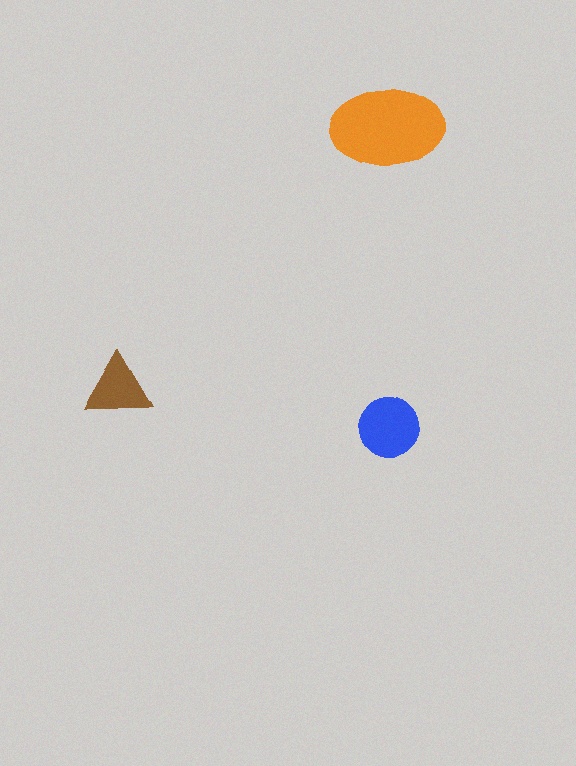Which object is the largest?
The orange ellipse.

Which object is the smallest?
The brown triangle.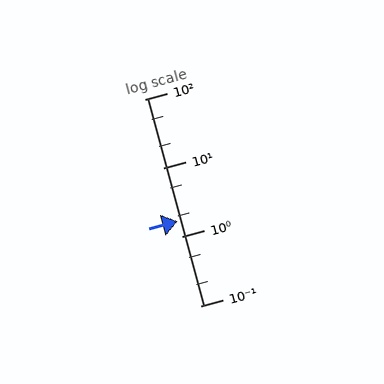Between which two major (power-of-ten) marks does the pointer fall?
The pointer is between 1 and 10.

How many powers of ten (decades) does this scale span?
The scale spans 3 decades, from 0.1 to 100.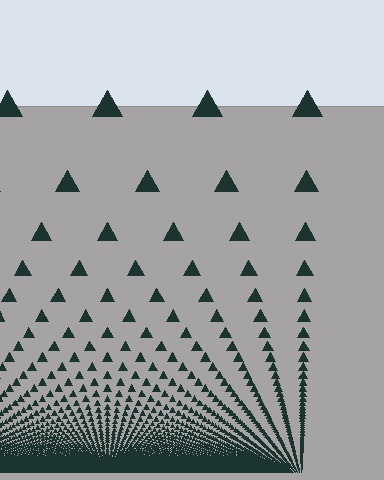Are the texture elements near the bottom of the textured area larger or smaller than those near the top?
Smaller. The gradient is inverted — elements near the bottom are smaller and denser.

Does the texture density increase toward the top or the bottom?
Density increases toward the bottom.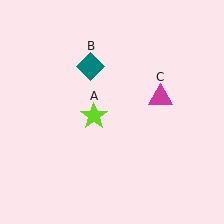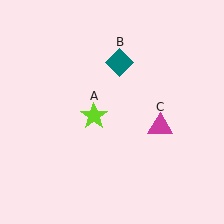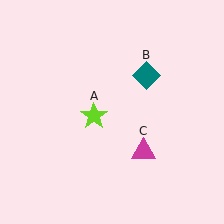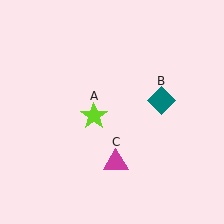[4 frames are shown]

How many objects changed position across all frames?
2 objects changed position: teal diamond (object B), magenta triangle (object C).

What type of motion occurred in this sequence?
The teal diamond (object B), magenta triangle (object C) rotated clockwise around the center of the scene.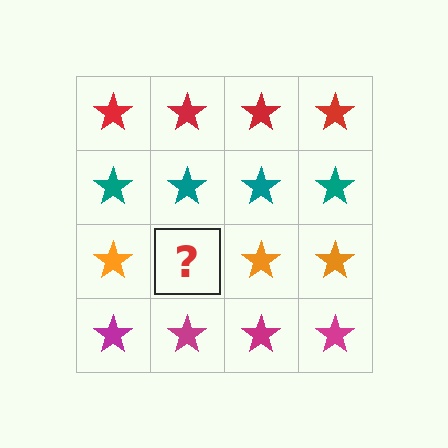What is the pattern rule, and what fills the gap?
The rule is that each row has a consistent color. The gap should be filled with an orange star.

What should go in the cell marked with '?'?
The missing cell should contain an orange star.